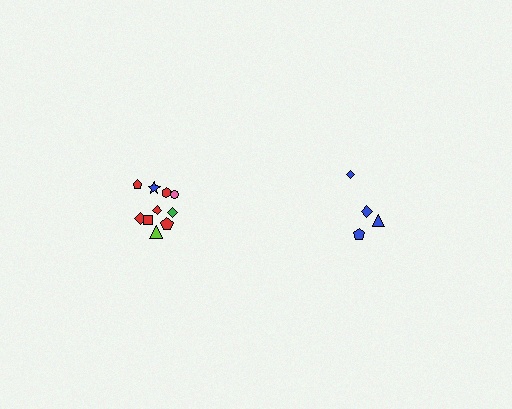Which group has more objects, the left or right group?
The left group.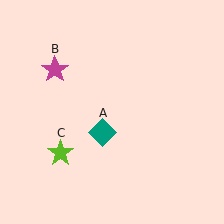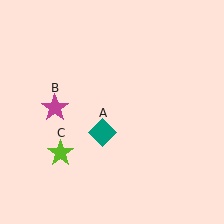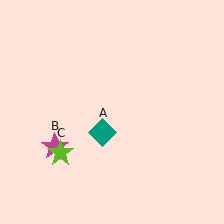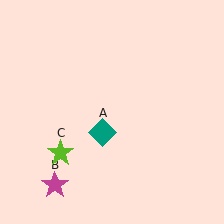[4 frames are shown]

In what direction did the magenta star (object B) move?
The magenta star (object B) moved down.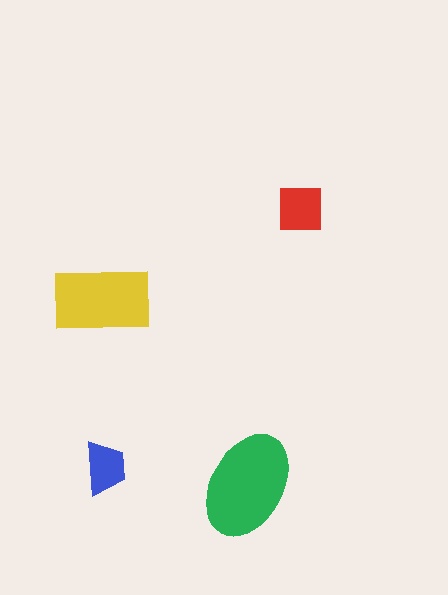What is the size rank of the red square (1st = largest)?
3rd.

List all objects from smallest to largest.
The blue trapezoid, the red square, the yellow rectangle, the green ellipse.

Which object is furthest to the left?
The yellow rectangle is leftmost.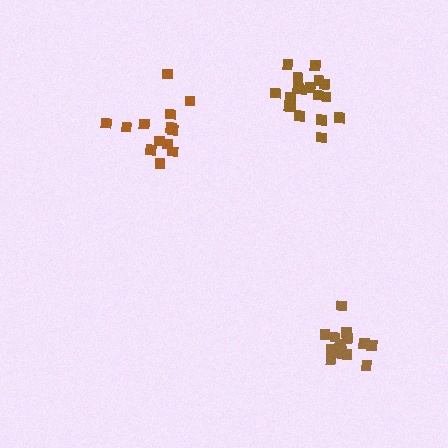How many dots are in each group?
Group 1: 15 dots, Group 2: 13 dots, Group 3: 18 dots (46 total).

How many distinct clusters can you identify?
There are 3 distinct clusters.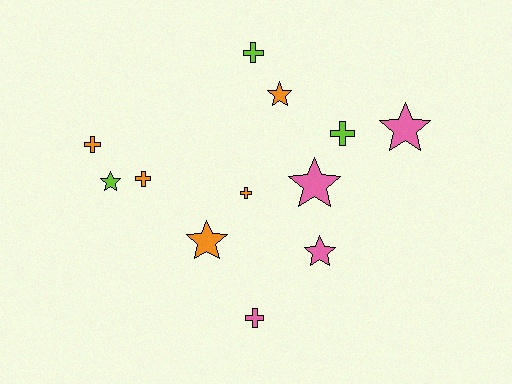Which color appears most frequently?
Orange, with 5 objects.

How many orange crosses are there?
There are 3 orange crosses.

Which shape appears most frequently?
Cross, with 6 objects.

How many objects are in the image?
There are 12 objects.